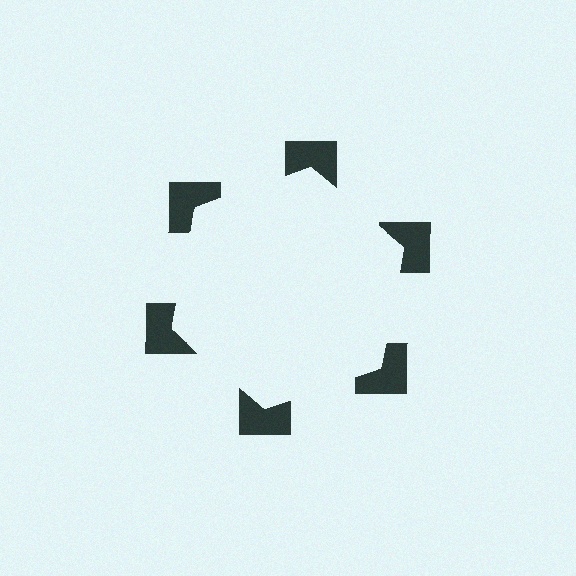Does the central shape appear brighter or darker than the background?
It typically appears slightly brighter than the background, even though no actual brightness change is drawn.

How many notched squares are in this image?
There are 6 — one at each vertex of the illusory hexagon.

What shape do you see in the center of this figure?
An illusory hexagon — its edges are inferred from the aligned wedge cuts in the notched squares, not physically drawn.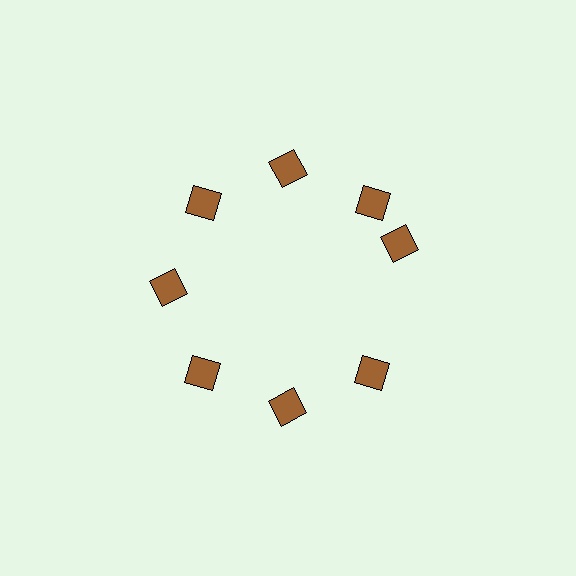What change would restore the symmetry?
The symmetry would be restored by rotating it back into even spacing with its neighbors so that all 8 diamonds sit at equal angles and equal distance from the center.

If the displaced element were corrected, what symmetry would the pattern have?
It would have 8-fold rotational symmetry — the pattern would map onto itself every 45 degrees.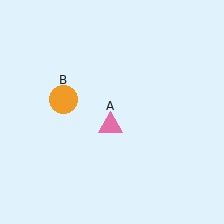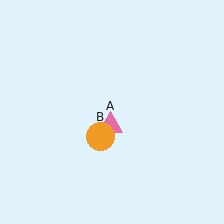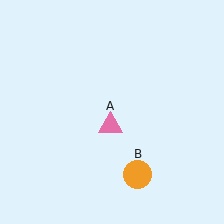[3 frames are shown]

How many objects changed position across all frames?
1 object changed position: orange circle (object B).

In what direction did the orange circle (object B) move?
The orange circle (object B) moved down and to the right.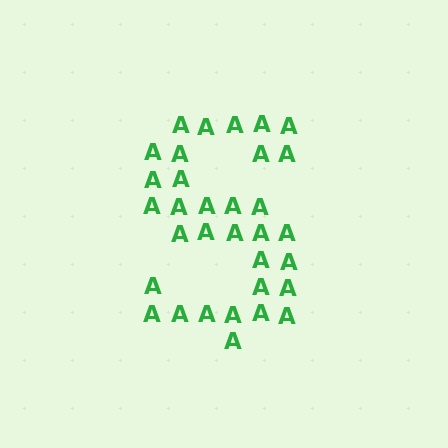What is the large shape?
The large shape is the letter S.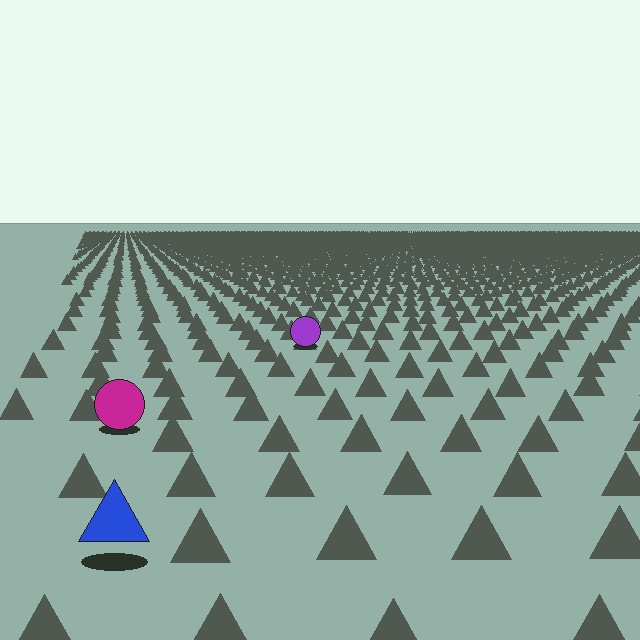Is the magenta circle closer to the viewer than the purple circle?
Yes. The magenta circle is closer — you can tell from the texture gradient: the ground texture is coarser near it.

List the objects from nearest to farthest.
From nearest to farthest: the blue triangle, the magenta circle, the purple circle.